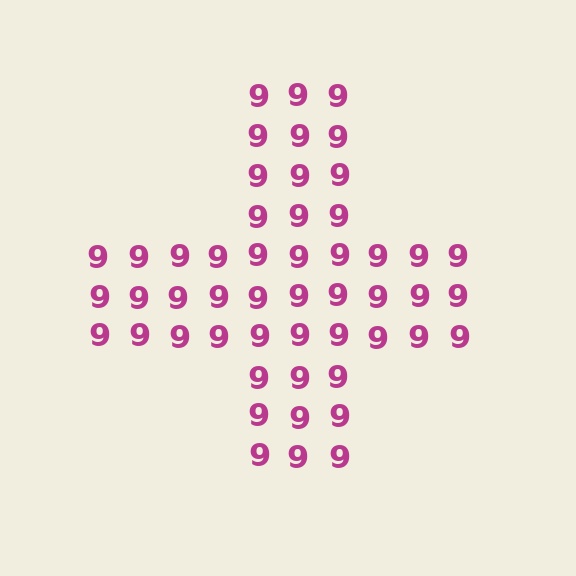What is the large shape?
The large shape is a cross.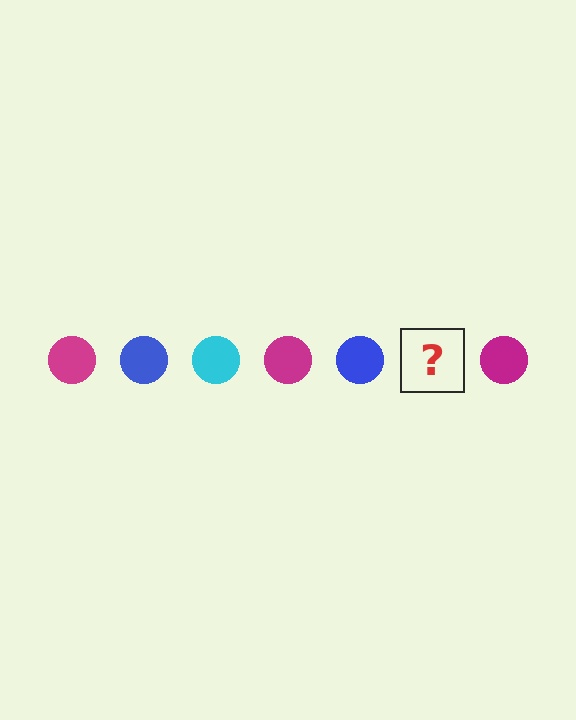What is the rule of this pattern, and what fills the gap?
The rule is that the pattern cycles through magenta, blue, cyan circles. The gap should be filled with a cyan circle.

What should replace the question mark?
The question mark should be replaced with a cyan circle.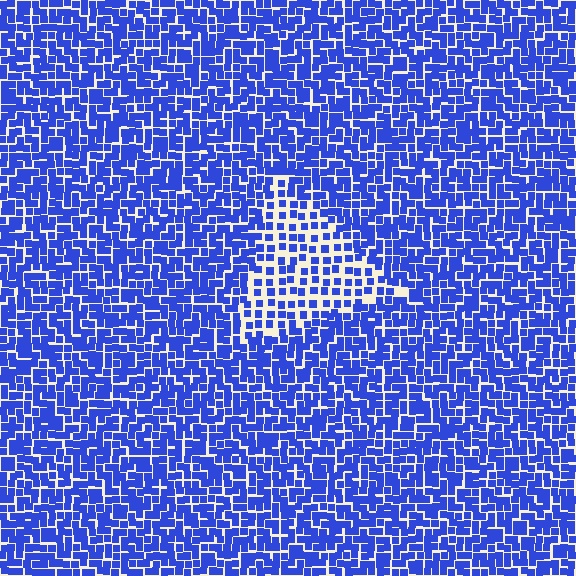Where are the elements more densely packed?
The elements are more densely packed outside the triangle boundary.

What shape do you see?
I see a triangle.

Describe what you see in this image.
The image contains small blue elements arranged at two different densities. A triangle-shaped region is visible where the elements are less densely packed than the surrounding area.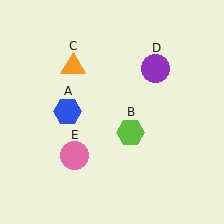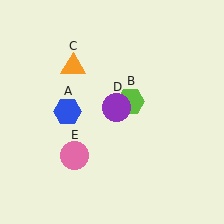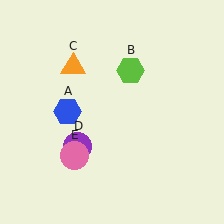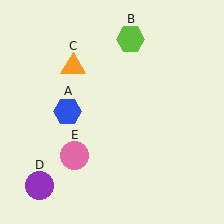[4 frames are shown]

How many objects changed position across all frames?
2 objects changed position: lime hexagon (object B), purple circle (object D).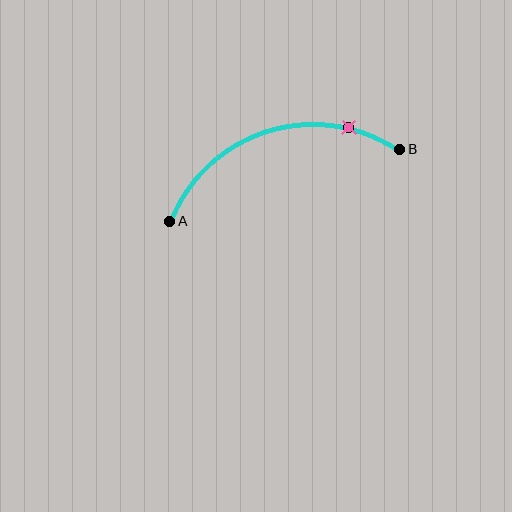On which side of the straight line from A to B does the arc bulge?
The arc bulges above the straight line connecting A and B.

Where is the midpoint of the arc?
The arc midpoint is the point on the curve farthest from the straight line joining A and B. It sits above that line.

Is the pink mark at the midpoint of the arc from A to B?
No. The pink mark lies on the arc but is closer to endpoint B. The arc midpoint would be at the point on the curve equidistant along the arc from both A and B.